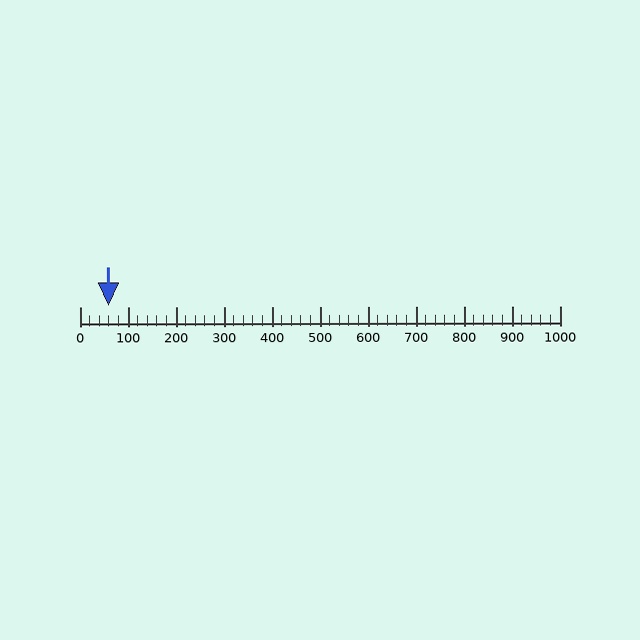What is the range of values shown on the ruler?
The ruler shows values from 0 to 1000.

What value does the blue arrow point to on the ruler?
The blue arrow points to approximately 60.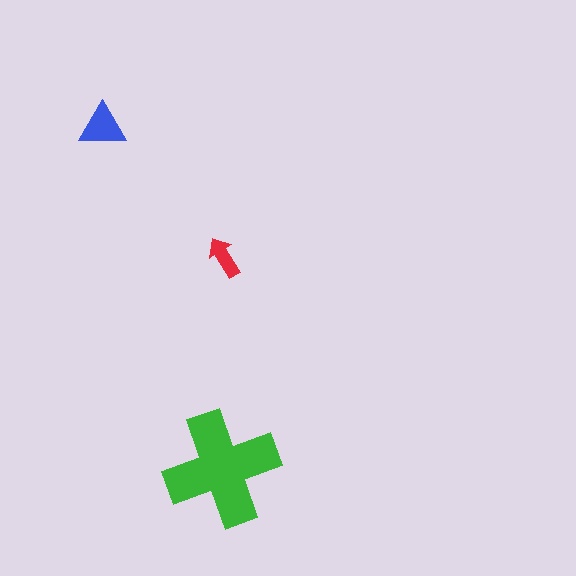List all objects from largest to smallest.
The green cross, the blue triangle, the red arrow.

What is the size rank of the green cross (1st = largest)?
1st.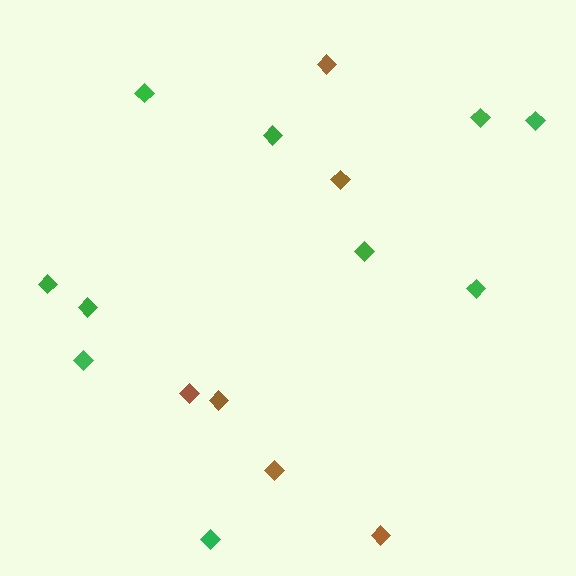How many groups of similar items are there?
There are 2 groups: one group of green diamonds (10) and one group of brown diamonds (6).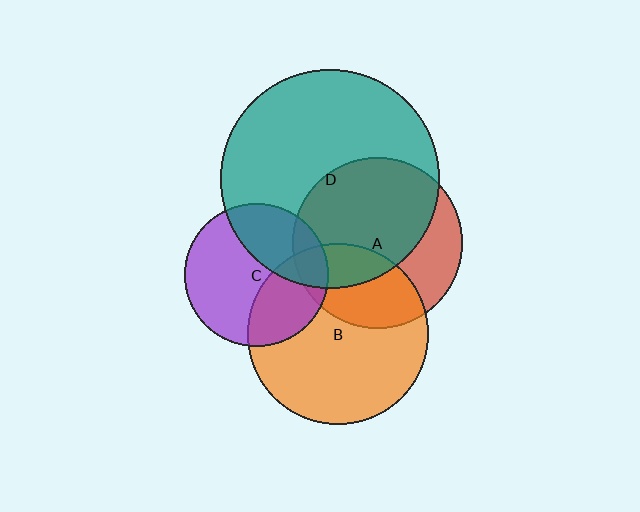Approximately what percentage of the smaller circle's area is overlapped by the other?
Approximately 35%.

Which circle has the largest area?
Circle D (teal).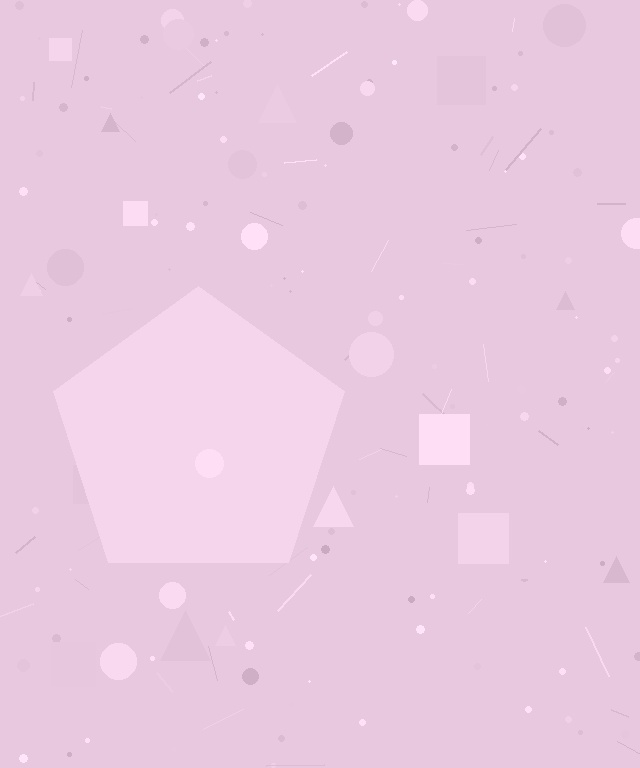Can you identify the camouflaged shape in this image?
The camouflaged shape is a pentagon.